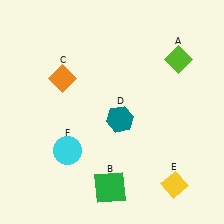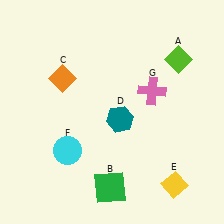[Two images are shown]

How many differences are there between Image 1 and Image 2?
There is 1 difference between the two images.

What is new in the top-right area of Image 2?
A pink cross (G) was added in the top-right area of Image 2.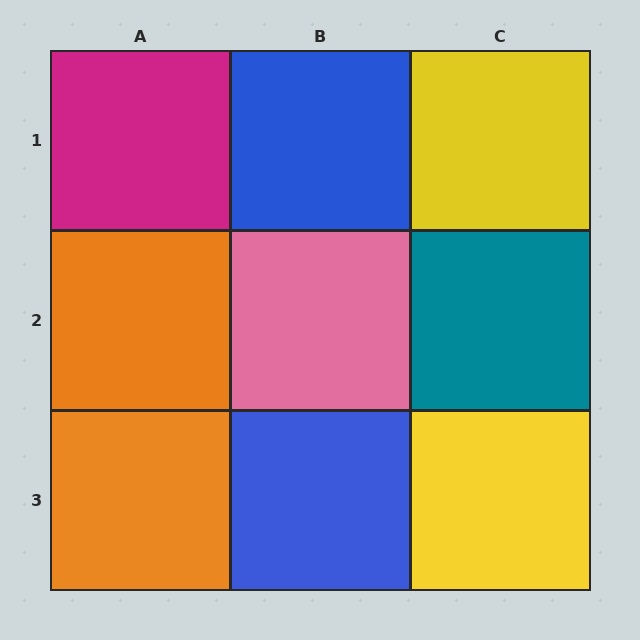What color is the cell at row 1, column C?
Yellow.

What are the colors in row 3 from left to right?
Orange, blue, yellow.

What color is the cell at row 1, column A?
Magenta.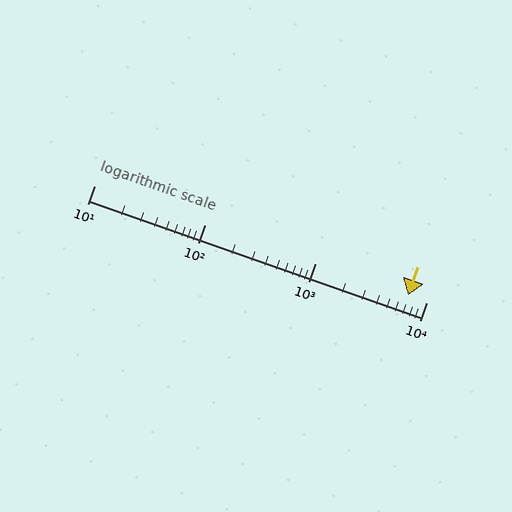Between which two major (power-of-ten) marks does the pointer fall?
The pointer is between 1000 and 10000.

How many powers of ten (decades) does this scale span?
The scale spans 3 decades, from 10 to 10000.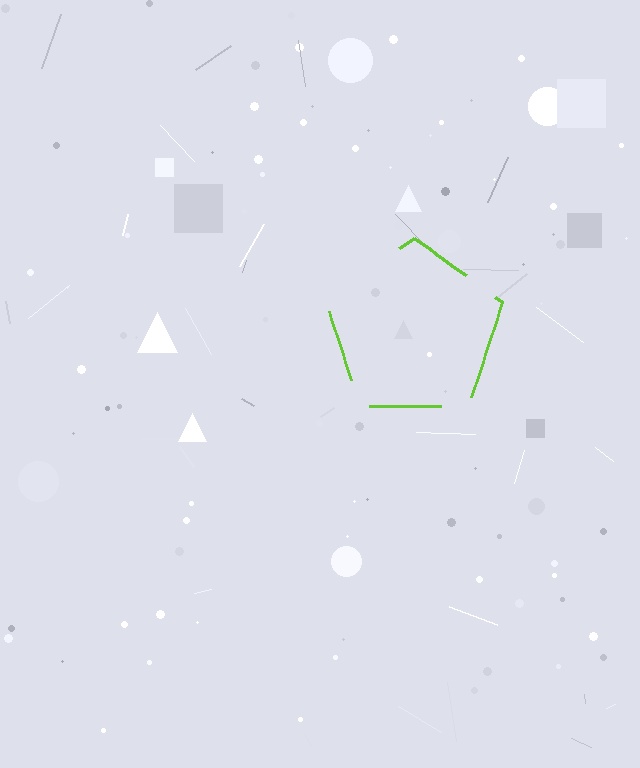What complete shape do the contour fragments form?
The contour fragments form a pentagon.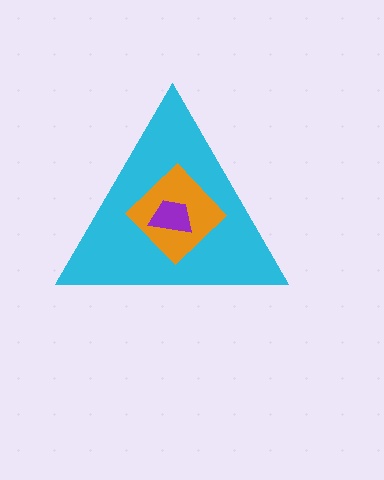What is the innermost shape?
The purple trapezoid.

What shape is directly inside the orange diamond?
The purple trapezoid.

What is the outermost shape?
The cyan triangle.